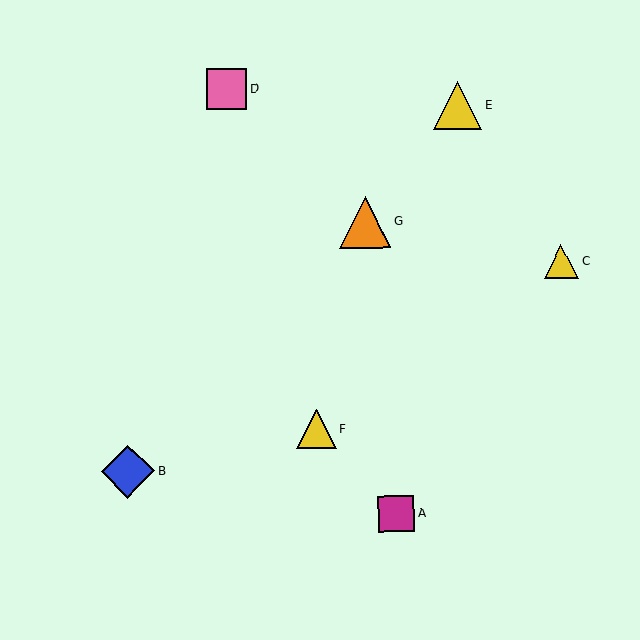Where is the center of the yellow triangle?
The center of the yellow triangle is at (561, 262).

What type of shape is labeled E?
Shape E is a yellow triangle.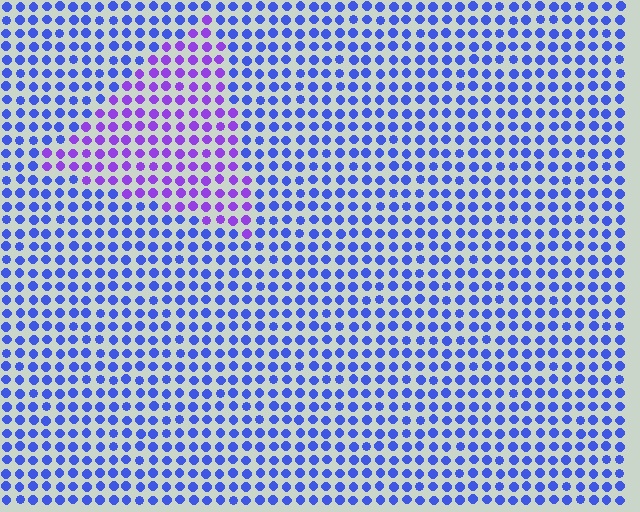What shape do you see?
I see a triangle.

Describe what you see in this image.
The image is filled with small blue elements in a uniform arrangement. A triangle-shaped region is visible where the elements are tinted to a slightly different hue, forming a subtle color boundary.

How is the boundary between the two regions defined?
The boundary is defined purely by a slight shift in hue (about 40 degrees). Spacing, size, and orientation are identical on both sides.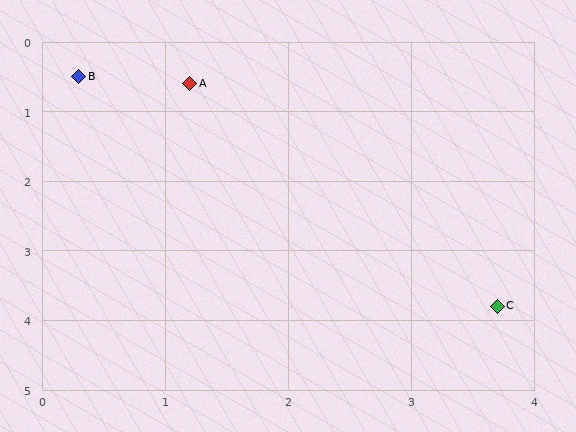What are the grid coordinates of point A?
Point A is at approximately (1.2, 0.6).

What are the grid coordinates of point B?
Point B is at approximately (0.3, 0.5).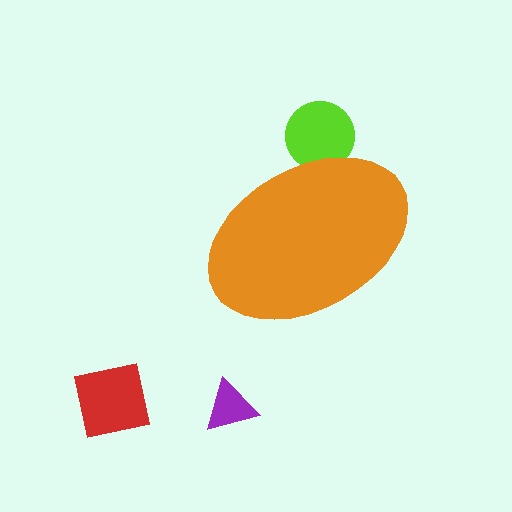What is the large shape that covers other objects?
An orange ellipse.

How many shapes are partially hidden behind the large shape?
1 shape is partially hidden.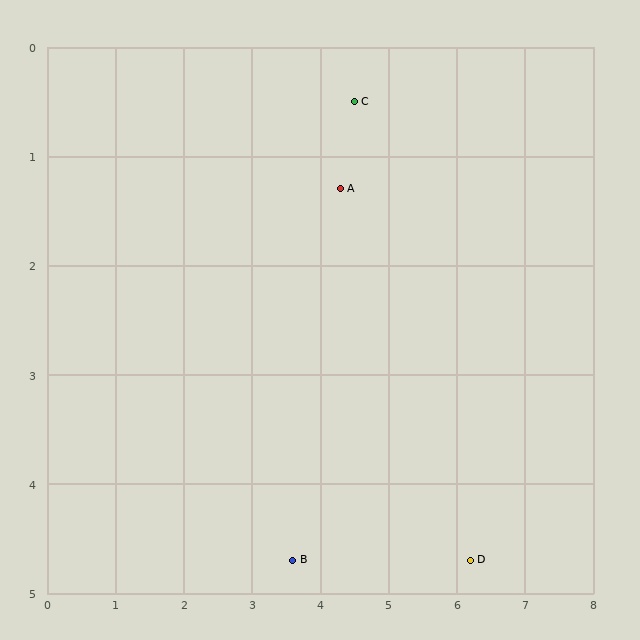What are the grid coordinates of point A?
Point A is at approximately (4.3, 1.3).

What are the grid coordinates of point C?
Point C is at approximately (4.5, 0.5).